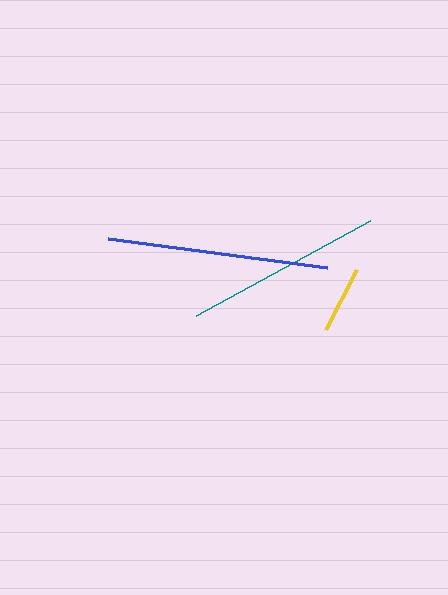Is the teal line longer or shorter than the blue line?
The blue line is longer than the teal line.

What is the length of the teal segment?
The teal segment is approximately 198 pixels long.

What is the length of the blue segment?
The blue segment is approximately 221 pixels long.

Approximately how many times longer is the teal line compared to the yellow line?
The teal line is approximately 2.9 times the length of the yellow line.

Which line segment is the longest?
The blue line is the longest at approximately 221 pixels.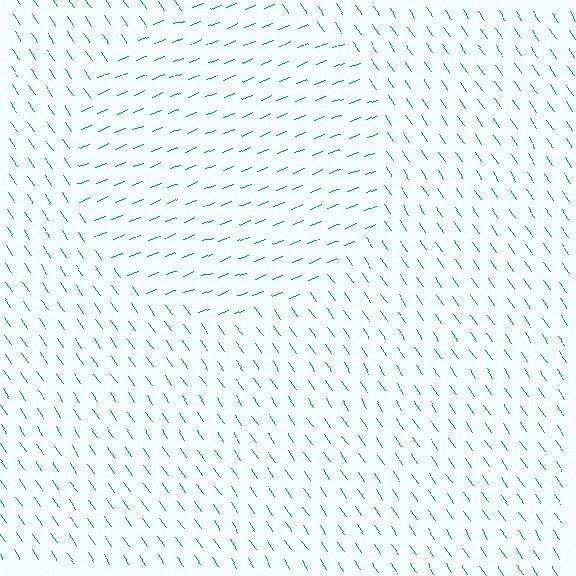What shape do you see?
I see a circle.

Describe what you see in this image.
The image is filled with small teal line segments. A circle region in the image has lines oriented differently from the surrounding lines, creating a visible texture boundary.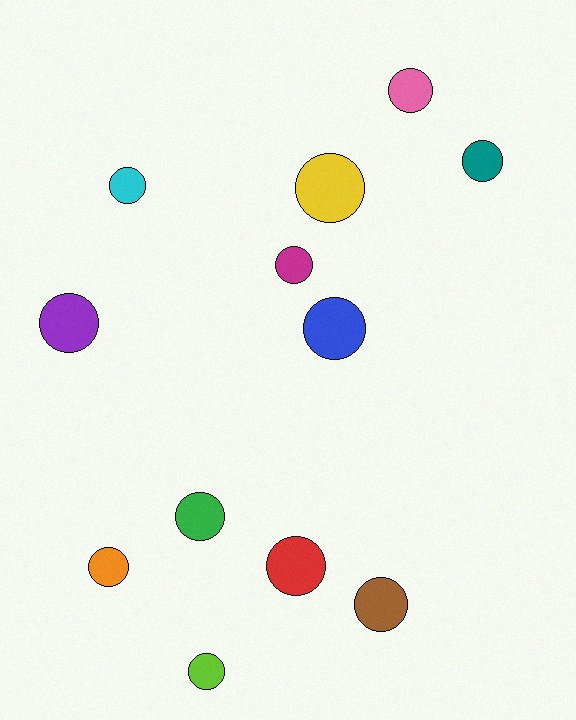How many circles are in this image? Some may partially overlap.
There are 12 circles.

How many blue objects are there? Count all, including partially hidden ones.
There is 1 blue object.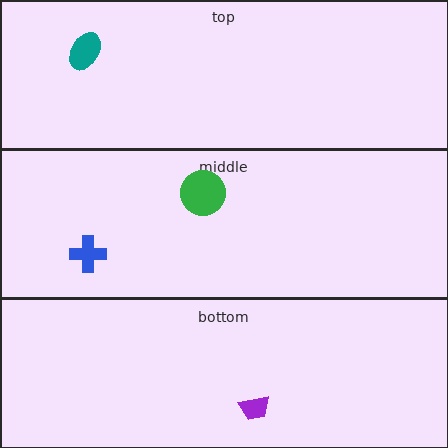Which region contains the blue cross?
The middle region.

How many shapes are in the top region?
1.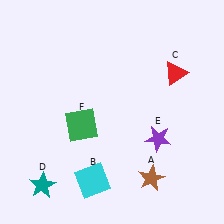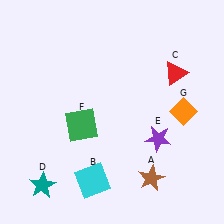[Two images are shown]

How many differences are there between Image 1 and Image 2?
There is 1 difference between the two images.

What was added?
An orange diamond (G) was added in Image 2.